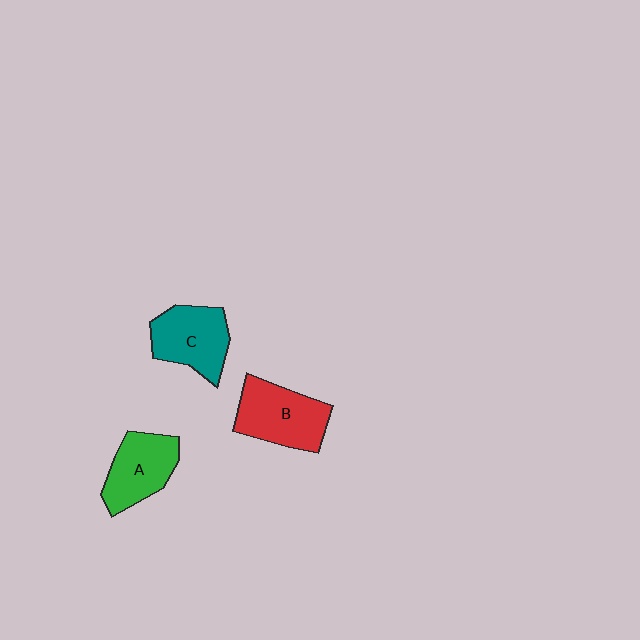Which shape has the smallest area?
Shape A (green).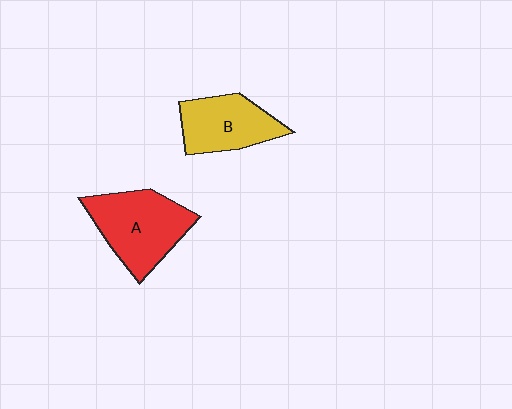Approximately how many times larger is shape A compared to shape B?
Approximately 1.3 times.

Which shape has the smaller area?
Shape B (yellow).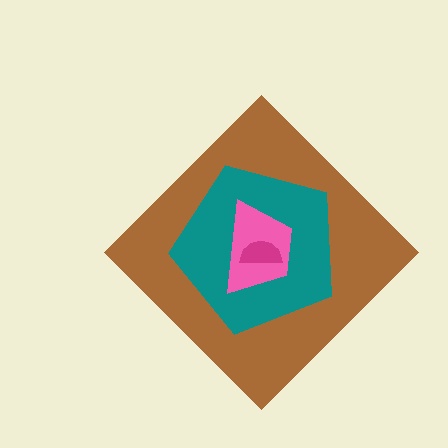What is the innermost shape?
The magenta semicircle.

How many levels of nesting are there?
4.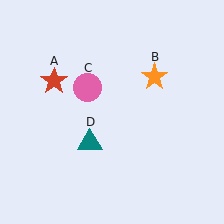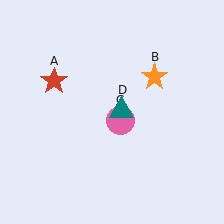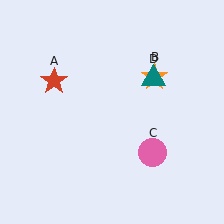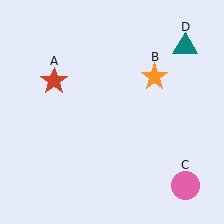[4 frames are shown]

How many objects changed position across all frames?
2 objects changed position: pink circle (object C), teal triangle (object D).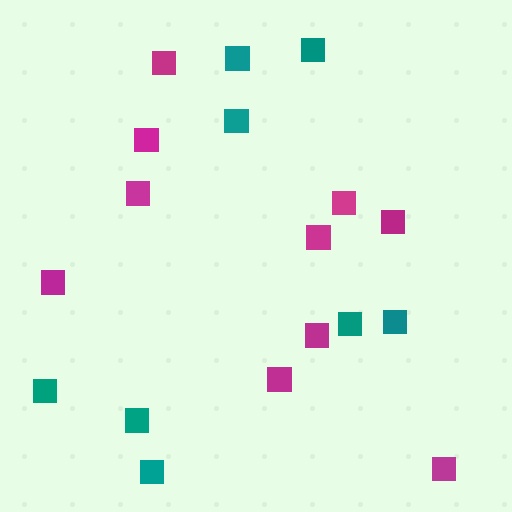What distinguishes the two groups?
There are 2 groups: one group of teal squares (8) and one group of magenta squares (10).